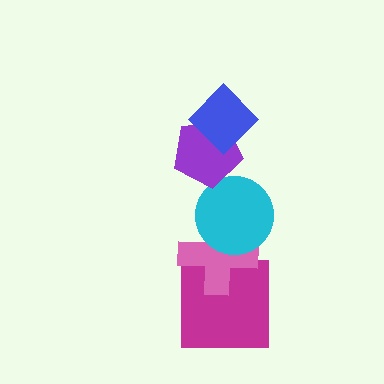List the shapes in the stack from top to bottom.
From top to bottom: the blue diamond, the purple pentagon, the cyan circle, the pink cross, the magenta square.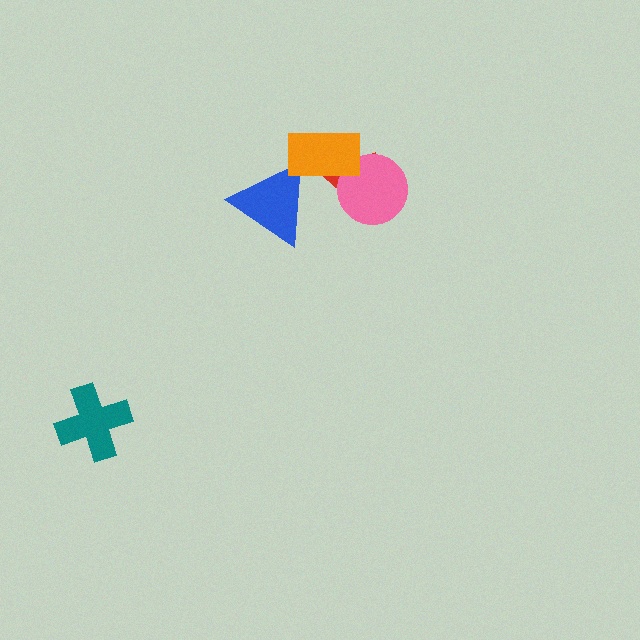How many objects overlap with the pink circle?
2 objects overlap with the pink circle.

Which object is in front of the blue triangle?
The orange rectangle is in front of the blue triangle.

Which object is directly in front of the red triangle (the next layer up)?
The pink circle is directly in front of the red triangle.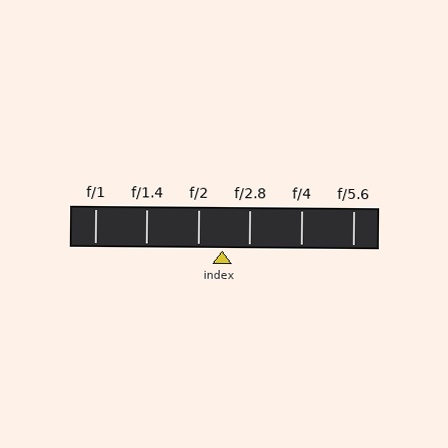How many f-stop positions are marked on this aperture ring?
There are 6 f-stop positions marked.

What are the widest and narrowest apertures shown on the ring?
The widest aperture shown is f/1 and the narrowest is f/5.6.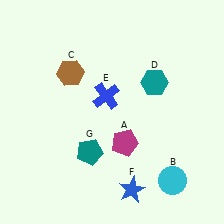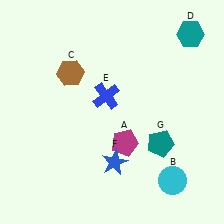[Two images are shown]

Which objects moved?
The objects that moved are: the teal hexagon (D), the blue star (F), the teal pentagon (G).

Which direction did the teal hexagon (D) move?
The teal hexagon (D) moved up.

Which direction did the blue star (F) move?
The blue star (F) moved up.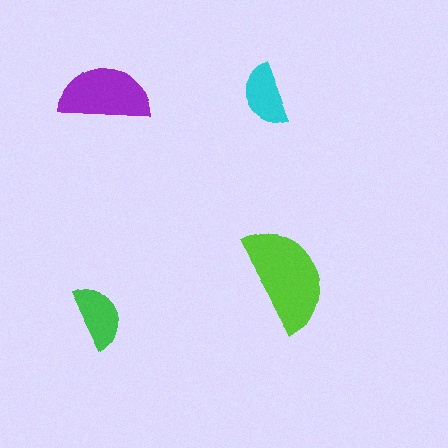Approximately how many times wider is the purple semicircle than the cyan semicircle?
About 1.5 times wider.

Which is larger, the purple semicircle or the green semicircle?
The purple one.